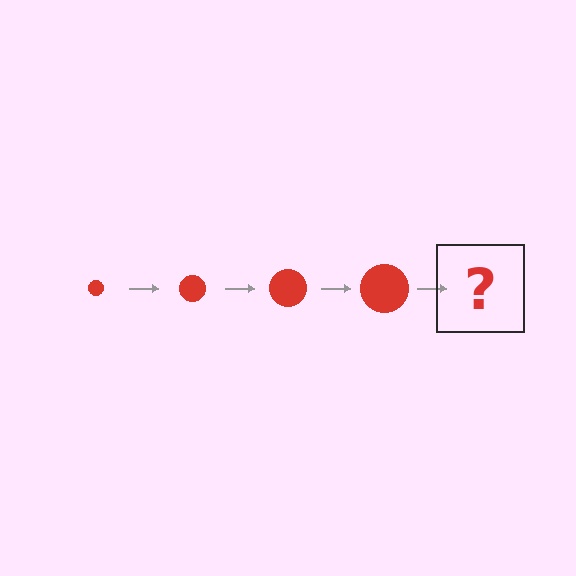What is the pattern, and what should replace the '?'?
The pattern is that the circle gets progressively larger each step. The '?' should be a red circle, larger than the previous one.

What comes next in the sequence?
The next element should be a red circle, larger than the previous one.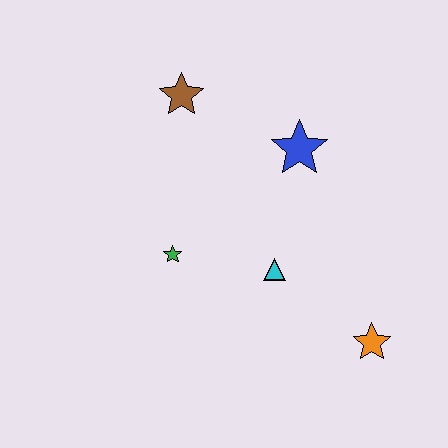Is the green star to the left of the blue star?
Yes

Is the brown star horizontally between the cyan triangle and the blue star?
No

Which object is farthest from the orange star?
The brown star is farthest from the orange star.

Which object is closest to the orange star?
The cyan triangle is closest to the orange star.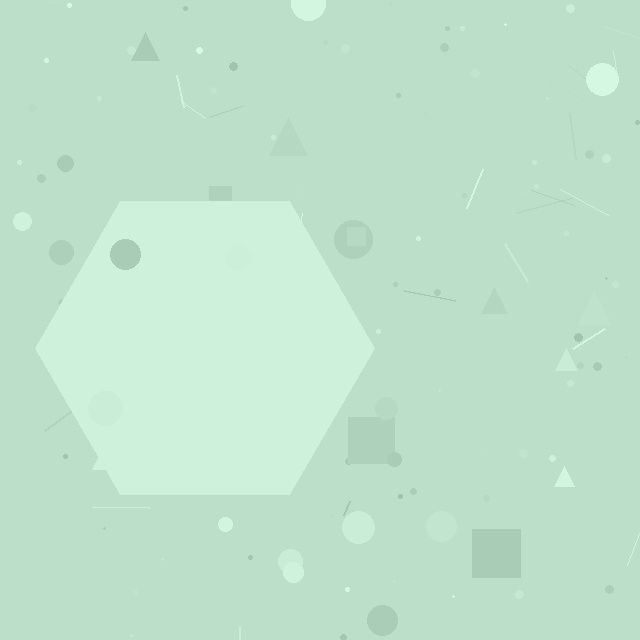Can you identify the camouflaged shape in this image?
The camouflaged shape is a hexagon.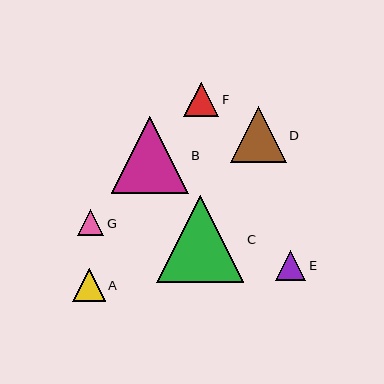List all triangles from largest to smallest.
From largest to smallest: C, B, D, F, A, E, G.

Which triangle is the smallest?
Triangle G is the smallest with a size of approximately 26 pixels.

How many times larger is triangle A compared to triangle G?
Triangle A is approximately 1.3 times the size of triangle G.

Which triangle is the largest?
Triangle C is the largest with a size of approximately 87 pixels.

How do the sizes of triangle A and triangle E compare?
Triangle A and triangle E are approximately the same size.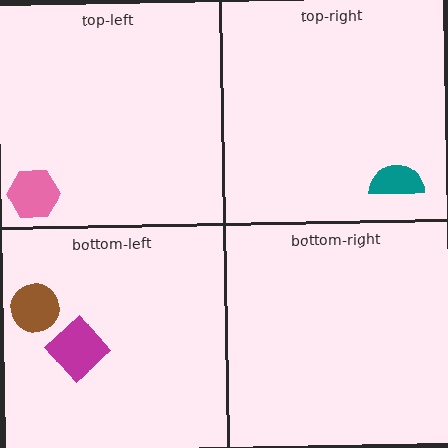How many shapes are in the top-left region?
1.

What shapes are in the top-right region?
The teal semicircle.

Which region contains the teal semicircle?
The top-right region.